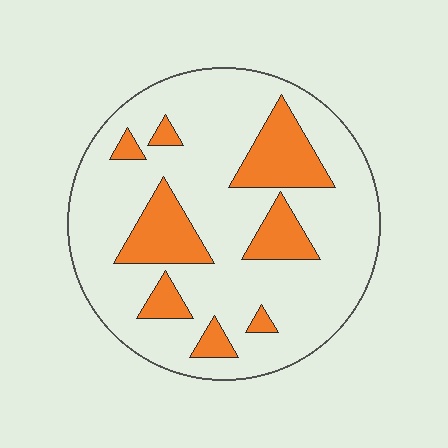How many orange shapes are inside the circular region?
8.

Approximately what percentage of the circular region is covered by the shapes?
Approximately 20%.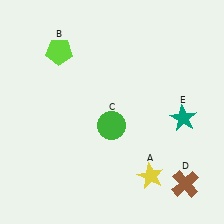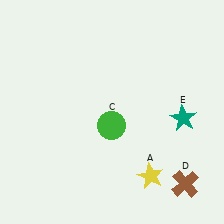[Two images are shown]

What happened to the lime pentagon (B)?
The lime pentagon (B) was removed in Image 2. It was in the top-left area of Image 1.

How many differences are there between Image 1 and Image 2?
There is 1 difference between the two images.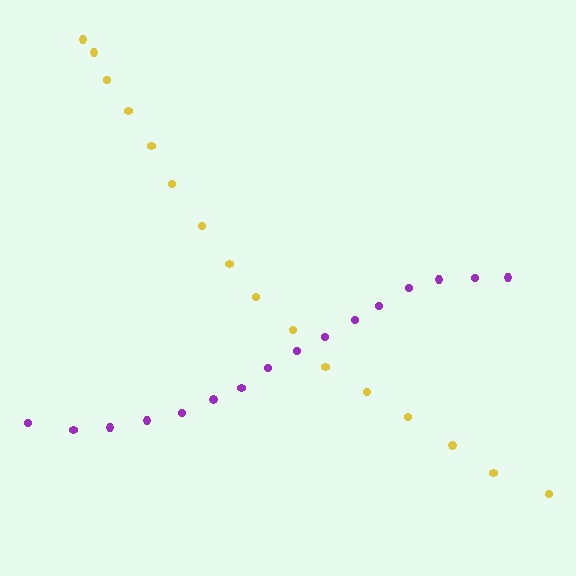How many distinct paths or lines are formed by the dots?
There are 2 distinct paths.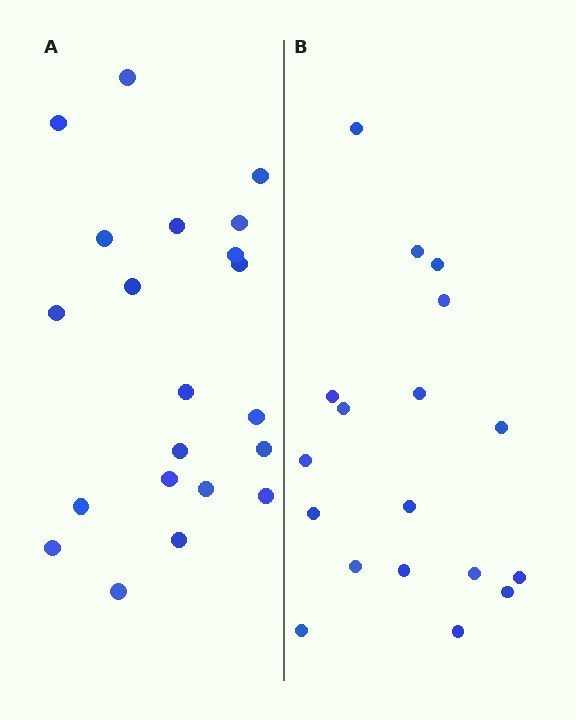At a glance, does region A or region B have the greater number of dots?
Region A (the left region) has more dots.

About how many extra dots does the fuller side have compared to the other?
Region A has just a few more — roughly 2 or 3 more dots than region B.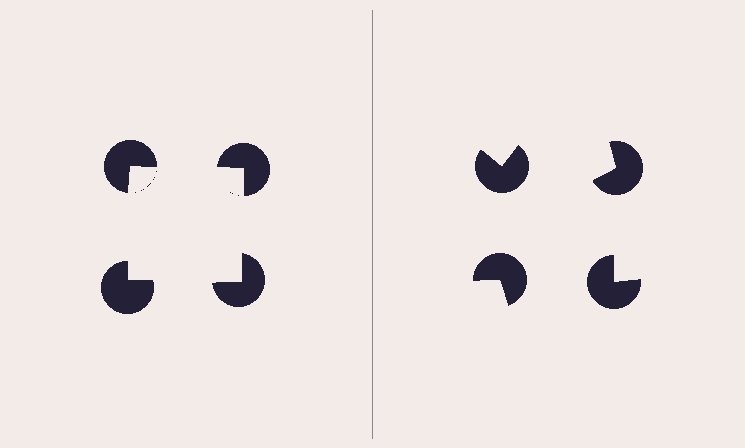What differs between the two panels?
The pac-man discs are positioned identically on both sides; only the wedge orientations differ. On the left they align to a square; on the right they are misaligned.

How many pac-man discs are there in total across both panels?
8 — 4 on each side.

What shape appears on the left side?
An illusory square.